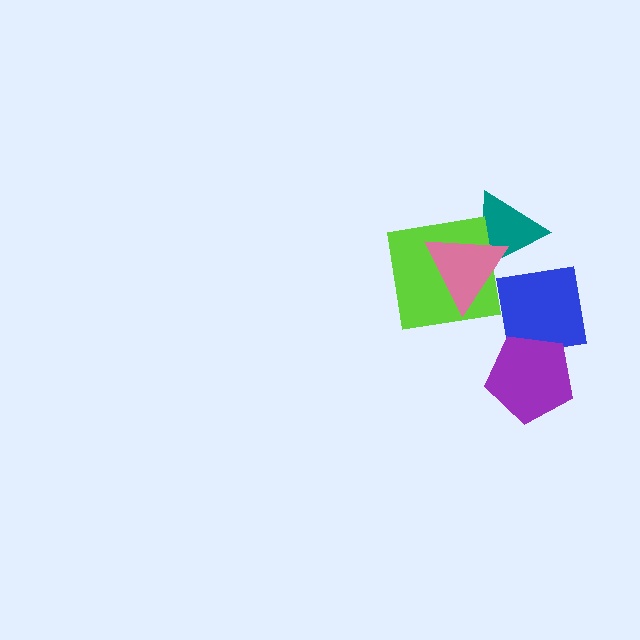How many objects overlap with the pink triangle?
2 objects overlap with the pink triangle.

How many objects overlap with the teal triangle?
2 objects overlap with the teal triangle.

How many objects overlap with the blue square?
1 object overlaps with the blue square.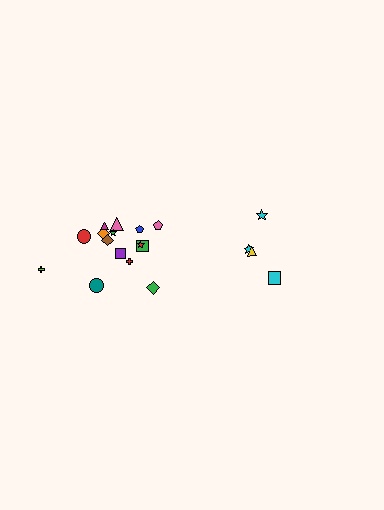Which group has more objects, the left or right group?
The left group.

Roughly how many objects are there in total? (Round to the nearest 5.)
Roughly 20 objects in total.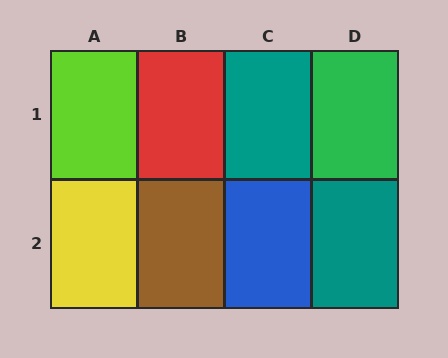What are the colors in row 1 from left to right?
Lime, red, teal, green.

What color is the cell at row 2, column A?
Yellow.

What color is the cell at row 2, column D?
Teal.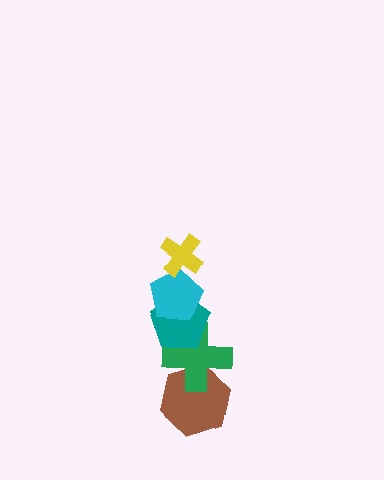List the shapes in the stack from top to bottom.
From top to bottom: the yellow cross, the cyan pentagon, the teal pentagon, the green cross, the brown hexagon.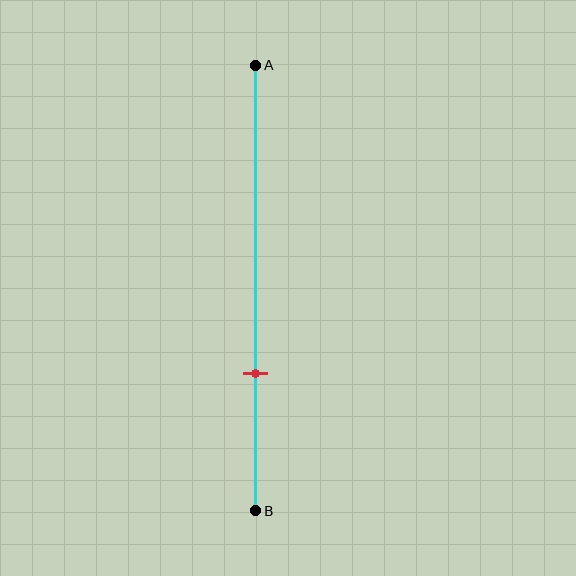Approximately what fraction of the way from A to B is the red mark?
The red mark is approximately 70% of the way from A to B.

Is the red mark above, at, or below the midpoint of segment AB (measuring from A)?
The red mark is below the midpoint of segment AB.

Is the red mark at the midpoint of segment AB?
No, the mark is at about 70% from A, not at the 50% midpoint.